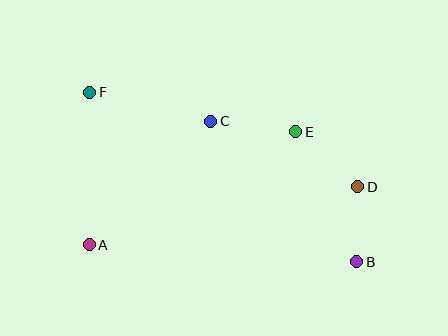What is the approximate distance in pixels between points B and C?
The distance between B and C is approximately 202 pixels.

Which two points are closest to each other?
Points B and D are closest to each other.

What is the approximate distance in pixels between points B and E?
The distance between B and E is approximately 144 pixels.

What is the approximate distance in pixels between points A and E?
The distance between A and E is approximately 236 pixels.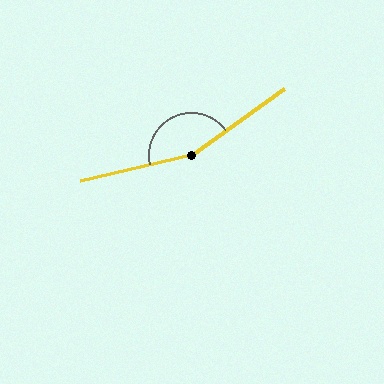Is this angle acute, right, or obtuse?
It is obtuse.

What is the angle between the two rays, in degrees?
Approximately 157 degrees.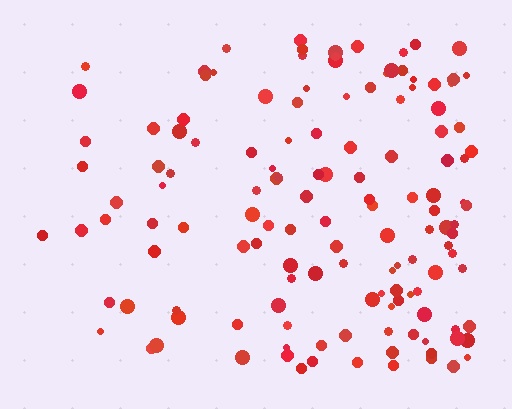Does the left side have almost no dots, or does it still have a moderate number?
Still a moderate number, just noticeably fewer than the right.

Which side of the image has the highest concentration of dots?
The right.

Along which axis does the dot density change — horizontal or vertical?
Horizontal.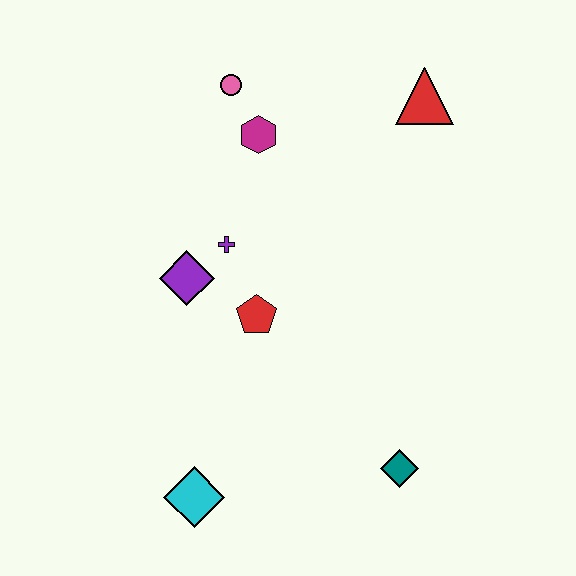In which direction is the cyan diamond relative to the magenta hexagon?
The cyan diamond is below the magenta hexagon.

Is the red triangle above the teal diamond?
Yes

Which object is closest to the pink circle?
The magenta hexagon is closest to the pink circle.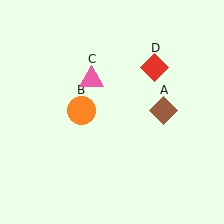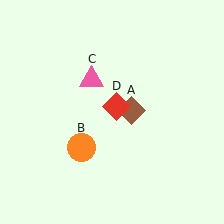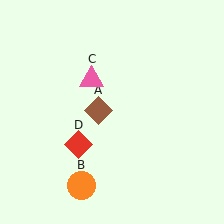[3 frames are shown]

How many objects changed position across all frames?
3 objects changed position: brown diamond (object A), orange circle (object B), red diamond (object D).